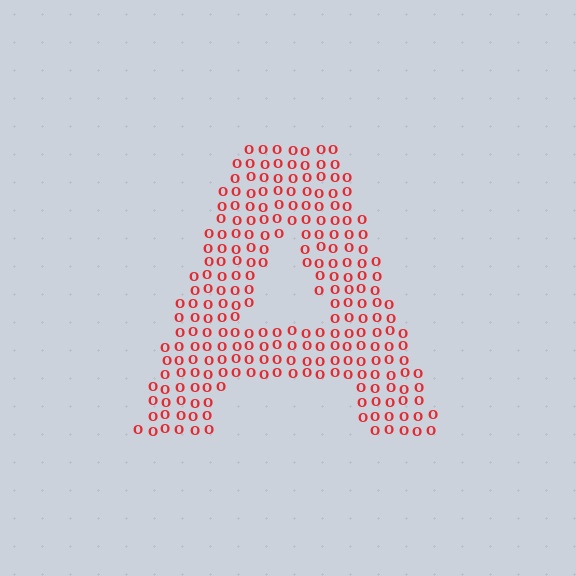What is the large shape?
The large shape is the letter A.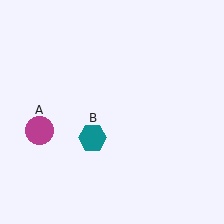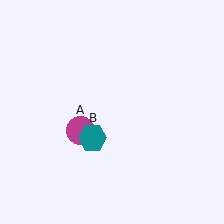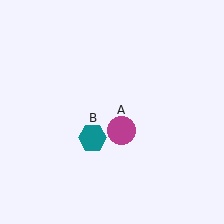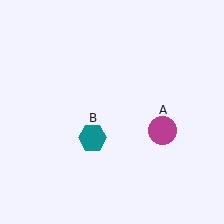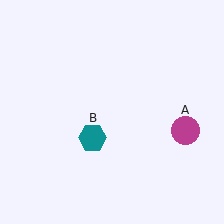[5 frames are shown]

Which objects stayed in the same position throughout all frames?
Teal hexagon (object B) remained stationary.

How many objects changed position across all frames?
1 object changed position: magenta circle (object A).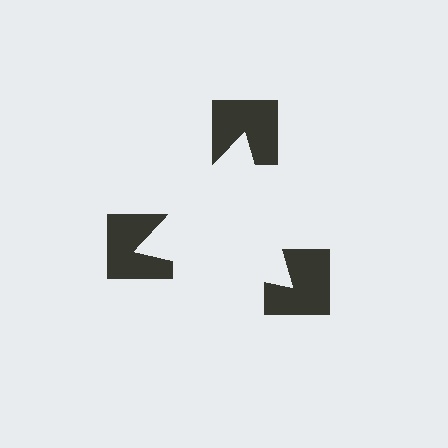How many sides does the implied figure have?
3 sides.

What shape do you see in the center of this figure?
An illusory triangle — its edges are inferred from the aligned wedge cuts in the notched squares, not physically drawn.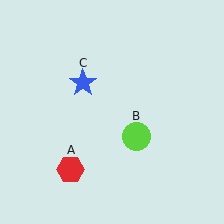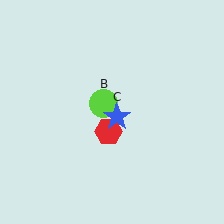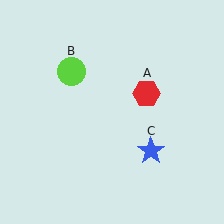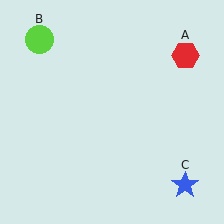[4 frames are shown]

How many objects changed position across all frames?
3 objects changed position: red hexagon (object A), lime circle (object B), blue star (object C).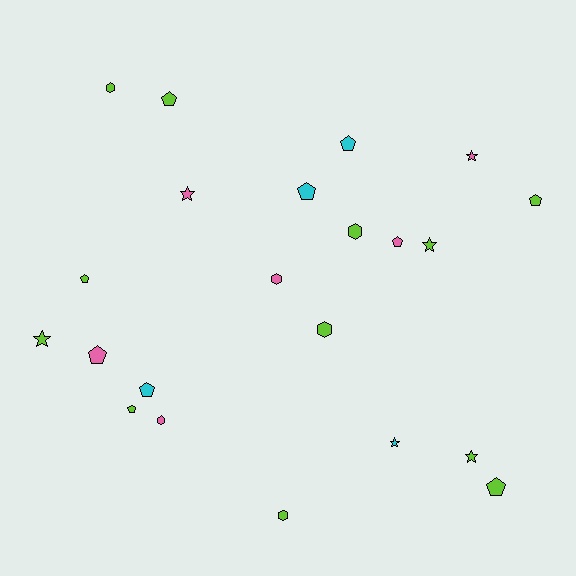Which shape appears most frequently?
Pentagon, with 10 objects.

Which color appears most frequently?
Lime, with 12 objects.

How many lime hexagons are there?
There are 4 lime hexagons.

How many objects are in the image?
There are 22 objects.